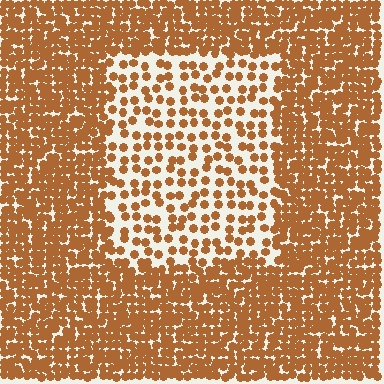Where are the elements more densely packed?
The elements are more densely packed outside the rectangle boundary.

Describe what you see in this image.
The image contains small brown elements arranged at two different densities. A rectangle-shaped region is visible where the elements are less densely packed than the surrounding area.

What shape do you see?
I see a rectangle.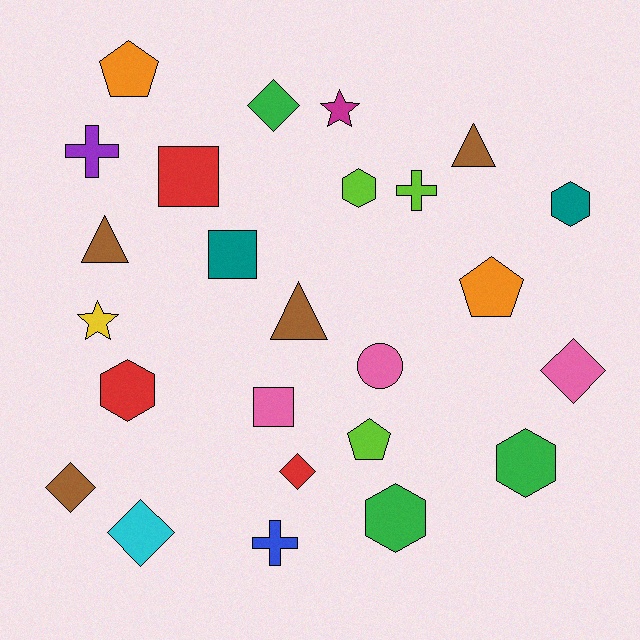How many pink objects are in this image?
There are 3 pink objects.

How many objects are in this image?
There are 25 objects.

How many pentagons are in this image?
There are 3 pentagons.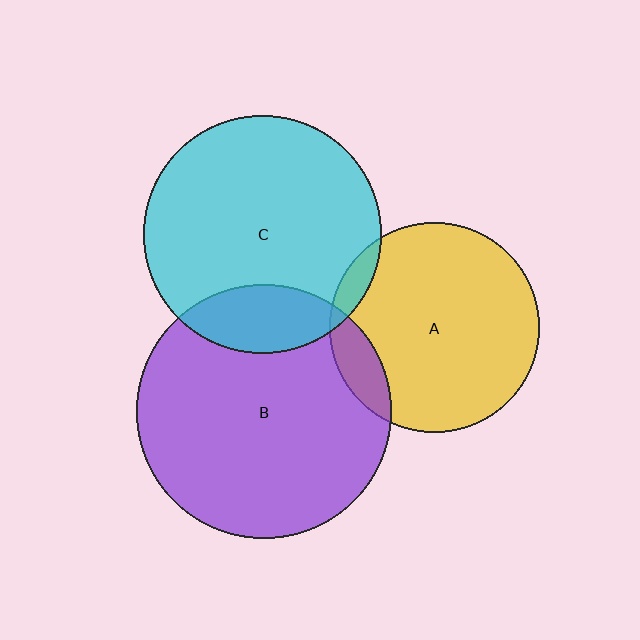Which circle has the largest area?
Circle B (purple).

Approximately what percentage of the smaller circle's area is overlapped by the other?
Approximately 10%.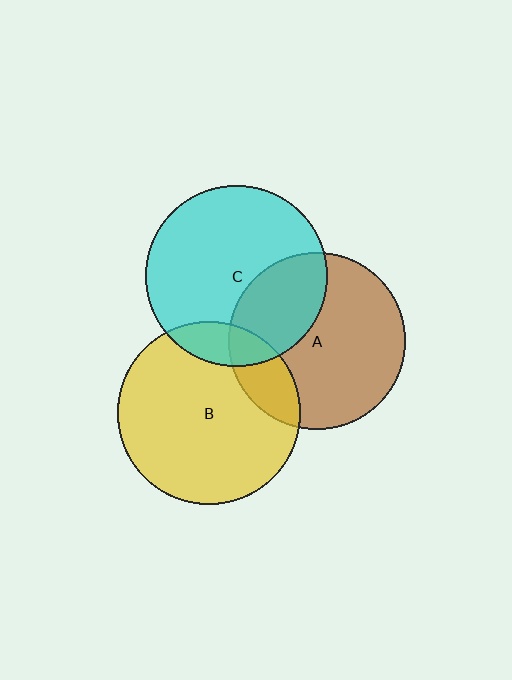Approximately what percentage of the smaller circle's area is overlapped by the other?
Approximately 30%.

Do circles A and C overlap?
Yes.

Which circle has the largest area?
Circle B (yellow).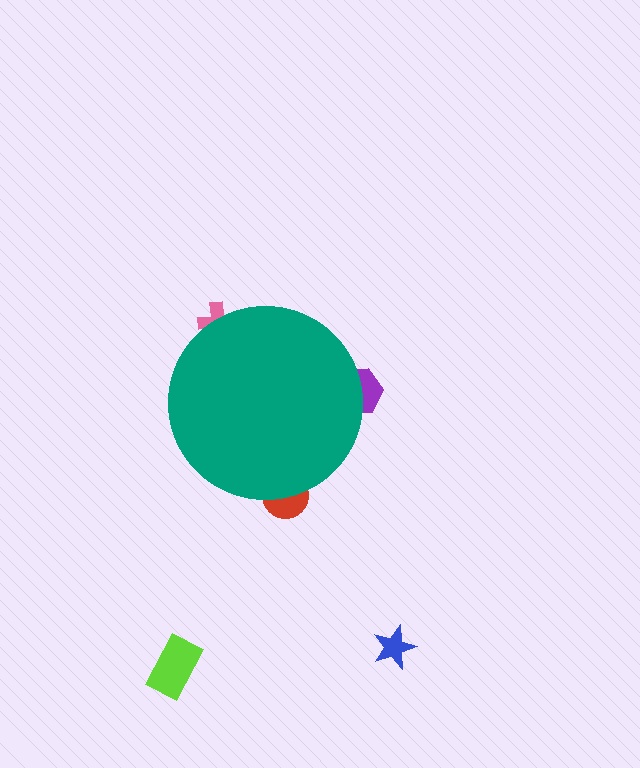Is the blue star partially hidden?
No, the blue star is fully visible.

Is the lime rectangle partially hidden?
No, the lime rectangle is fully visible.